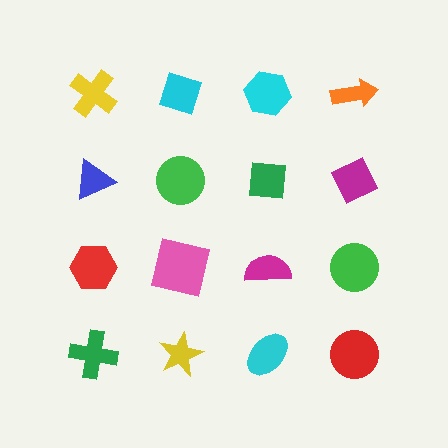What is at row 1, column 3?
A cyan hexagon.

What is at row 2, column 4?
A magenta diamond.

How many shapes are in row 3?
4 shapes.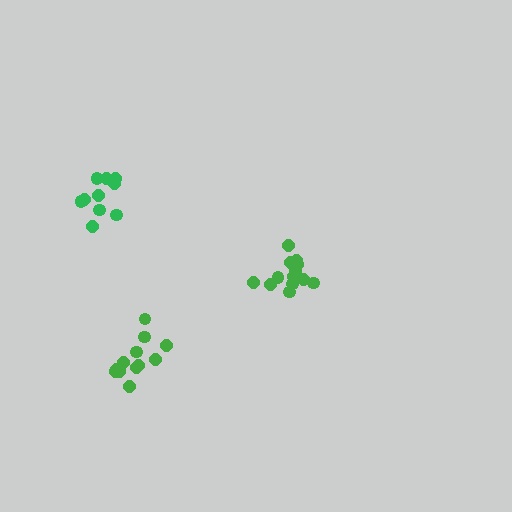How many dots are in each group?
Group 1: 13 dots, Group 2: 13 dots, Group 3: 10 dots (36 total).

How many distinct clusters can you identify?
There are 3 distinct clusters.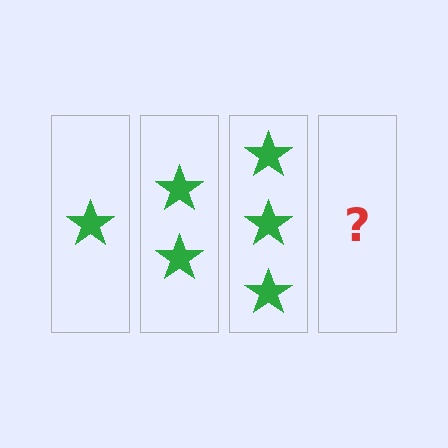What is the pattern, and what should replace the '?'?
The pattern is that each step adds one more star. The '?' should be 4 stars.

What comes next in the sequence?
The next element should be 4 stars.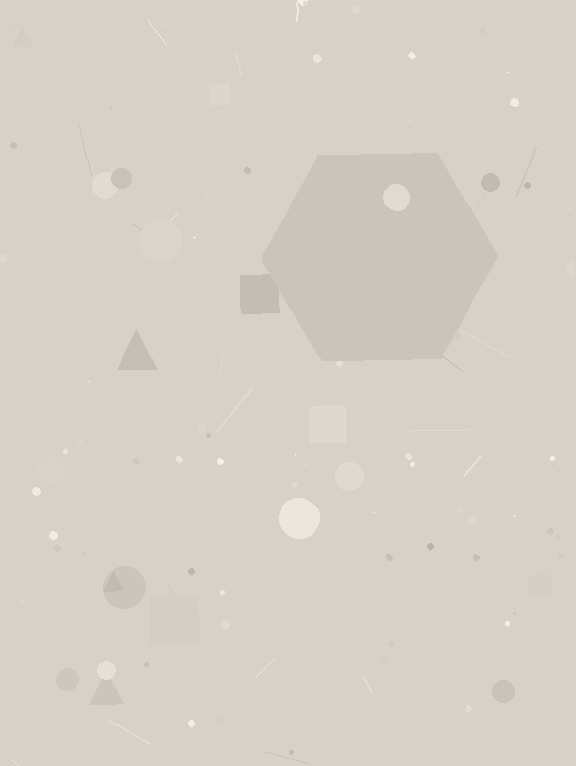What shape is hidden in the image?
A hexagon is hidden in the image.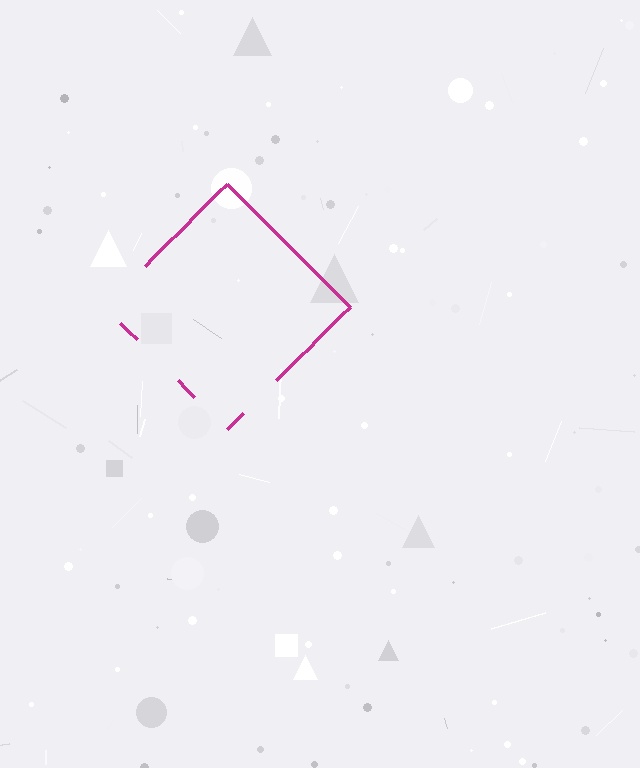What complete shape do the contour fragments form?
The contour fragments form a diamond.